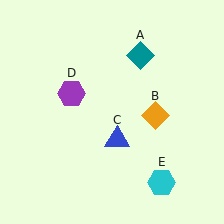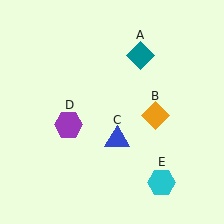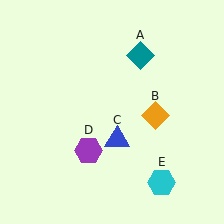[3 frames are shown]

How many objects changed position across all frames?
1 object changed position: purple hexagon (object D).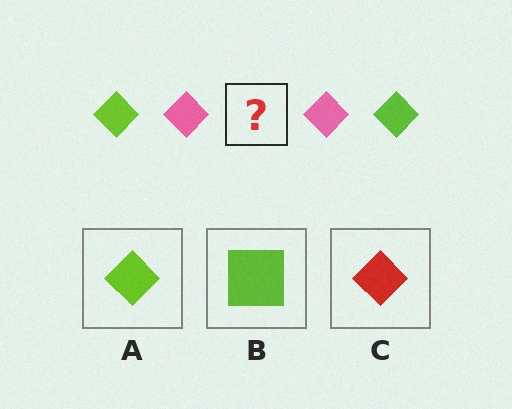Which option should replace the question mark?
Option A.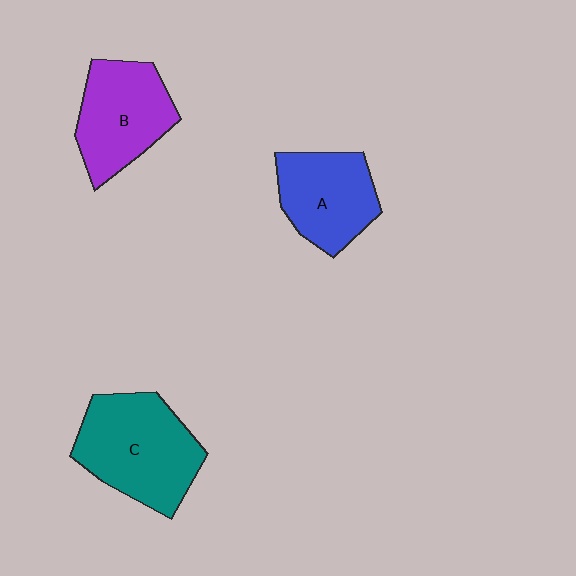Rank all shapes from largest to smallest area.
From largest to smallest: C (teal), B (purple), A (blue).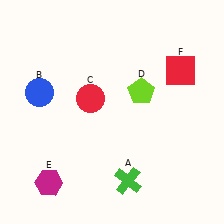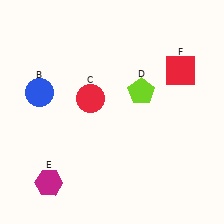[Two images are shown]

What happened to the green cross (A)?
The green cross (A) was removed in Image 2. It was in the bottom-right area of Image 1.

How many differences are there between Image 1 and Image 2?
There is 1 difference between the two images.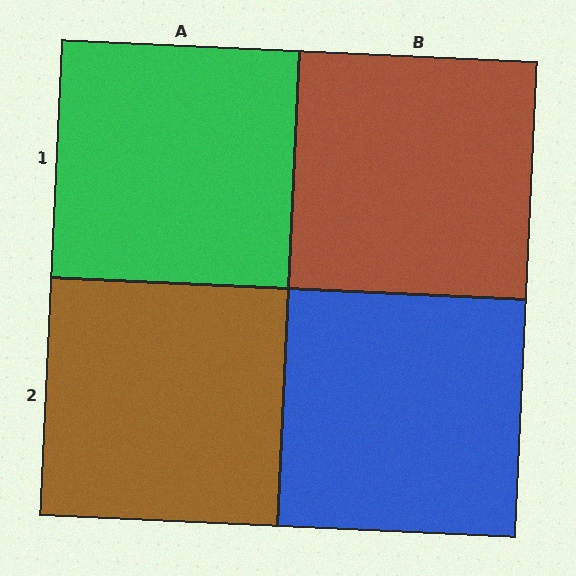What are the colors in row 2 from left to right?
Brown, blue.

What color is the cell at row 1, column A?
Green.